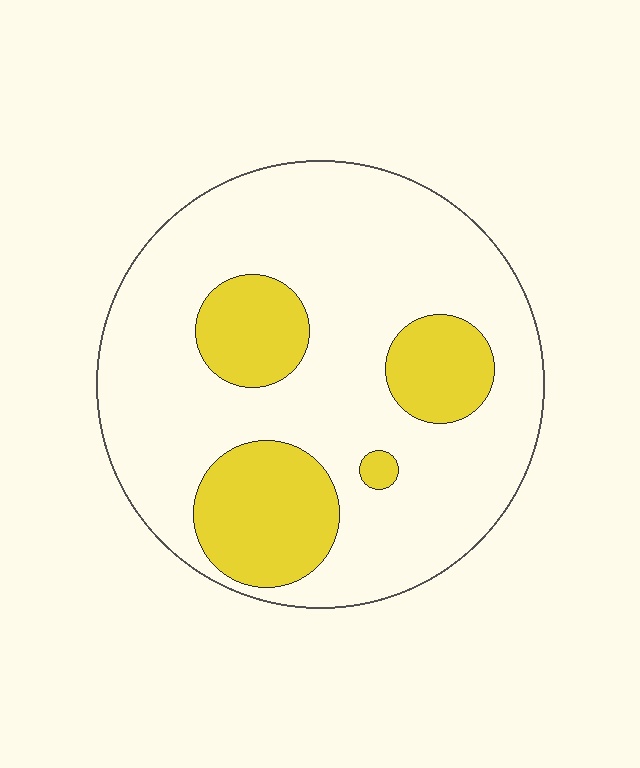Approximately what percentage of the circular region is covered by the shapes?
Approximately 25%.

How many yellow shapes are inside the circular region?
4.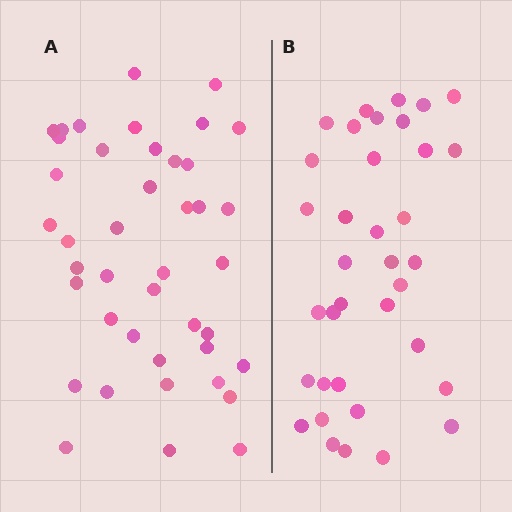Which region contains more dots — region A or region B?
Region A (the left region) has more dots.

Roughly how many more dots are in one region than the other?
Region A has about 6 more dots than region B.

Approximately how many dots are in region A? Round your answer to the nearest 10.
About 40 dots. (The exact count is 42, which rounds to 40.)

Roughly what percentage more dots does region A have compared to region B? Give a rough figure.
About 15% more.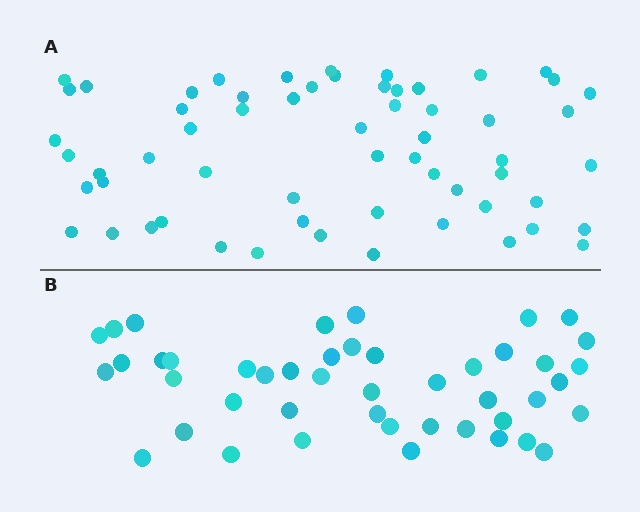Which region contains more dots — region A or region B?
Region A (the top region) has more dots.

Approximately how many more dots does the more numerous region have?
Region A has approximately 15 more dots than region B.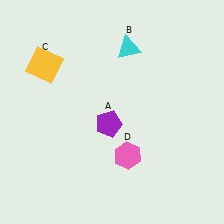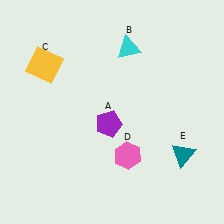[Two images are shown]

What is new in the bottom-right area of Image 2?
A teal triangle (E) was added in the bottom-right area of Image 2.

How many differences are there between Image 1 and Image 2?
There is 1 difference between the two images.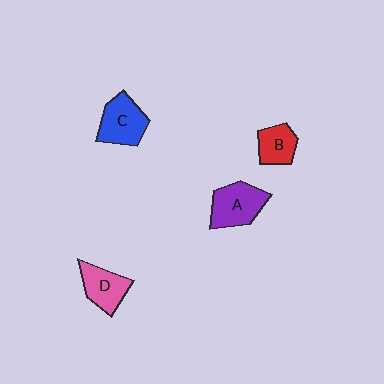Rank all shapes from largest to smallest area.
From largest to smallest: A (purple), C (blue), D (pink), B (red).